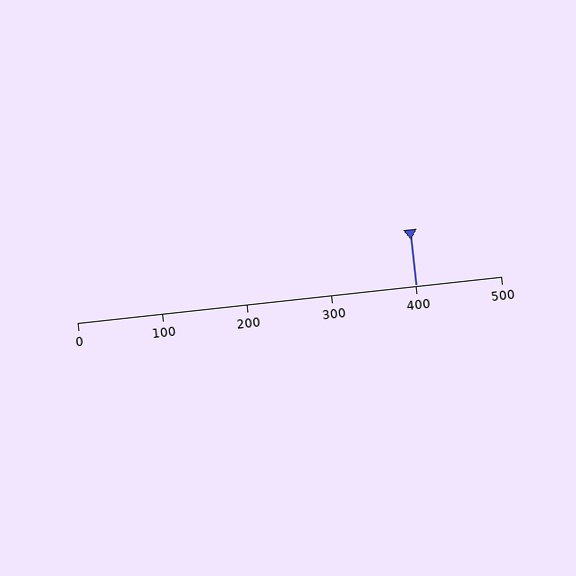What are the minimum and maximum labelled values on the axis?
The axis runs from 0 to 500.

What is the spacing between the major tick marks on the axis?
The major ticks are spaced 100 apart.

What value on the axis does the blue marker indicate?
The marker indicates approximately 400.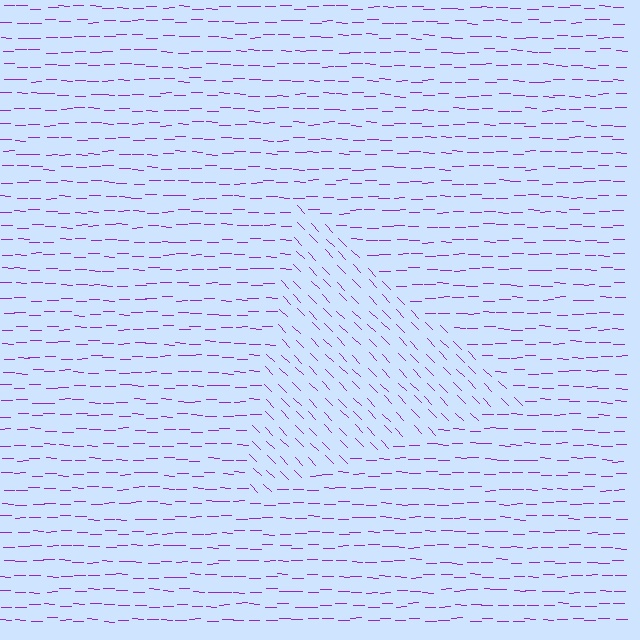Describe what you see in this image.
The image is filled with small purple line segments. A triangle region in the image has lines oriented differently from the surrounding lines, creating a visible texture boundary.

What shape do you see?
I see a triangle.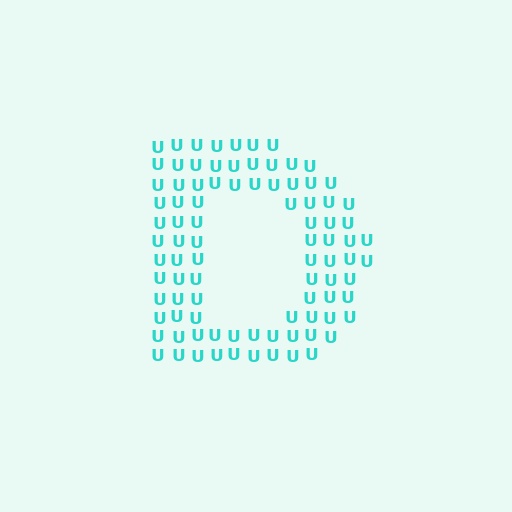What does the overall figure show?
The overall figure shows the letter D.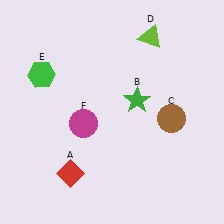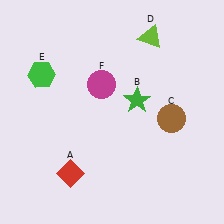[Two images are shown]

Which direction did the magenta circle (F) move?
The magenta circle (F) moved up.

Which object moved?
The magenta circle (F) moved up.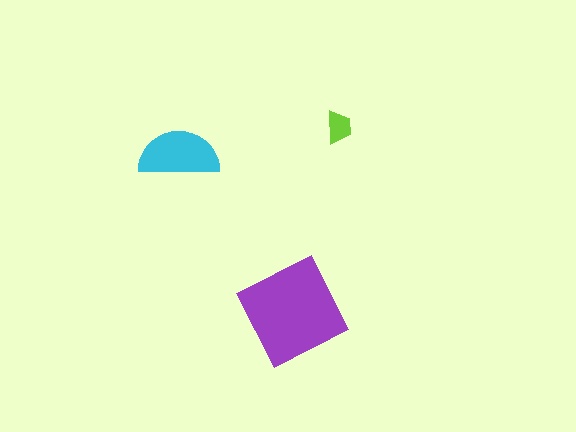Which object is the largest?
The purple square.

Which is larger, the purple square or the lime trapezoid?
The purple square.